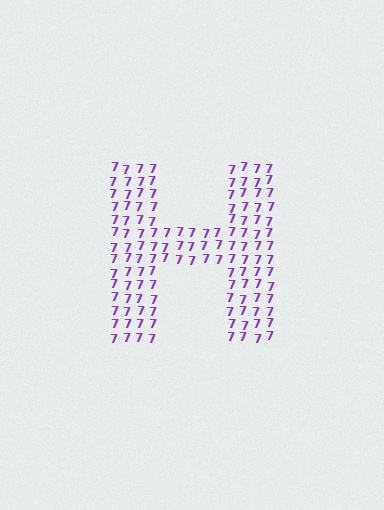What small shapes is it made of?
It is made of small digit 7's.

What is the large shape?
The large shape is the letter H.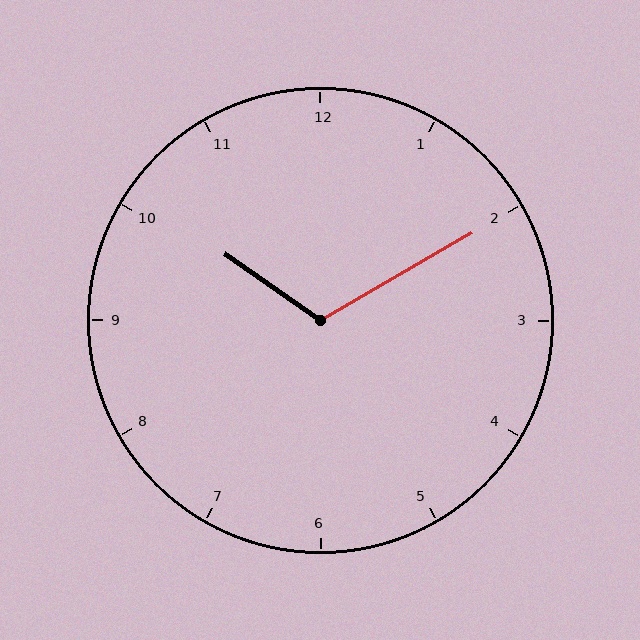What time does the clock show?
10:10.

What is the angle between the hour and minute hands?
Approximately 115 degrees.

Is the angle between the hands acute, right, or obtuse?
It is obtuse.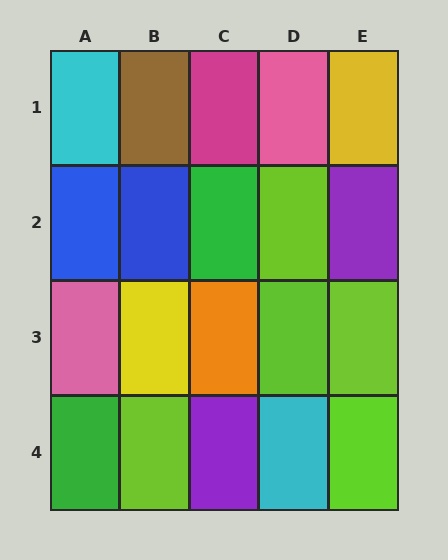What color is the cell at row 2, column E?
Purple.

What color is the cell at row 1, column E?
Yellow.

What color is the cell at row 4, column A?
Green.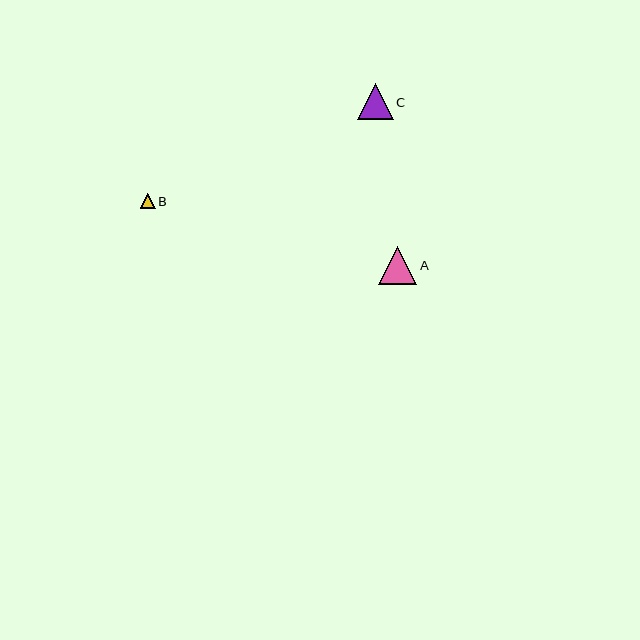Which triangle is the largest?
Triangle A is the largest with a size of approximately 39 pixels.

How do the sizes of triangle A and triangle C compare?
Triangle A and triangle C are approximately the same size.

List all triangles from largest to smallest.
From largest to smallest: A, C, B.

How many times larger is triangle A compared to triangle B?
Triangle A is approximately 2.5 times the size of triangle B.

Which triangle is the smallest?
Triangle B is the smallest with a size of approximately 15 pixels.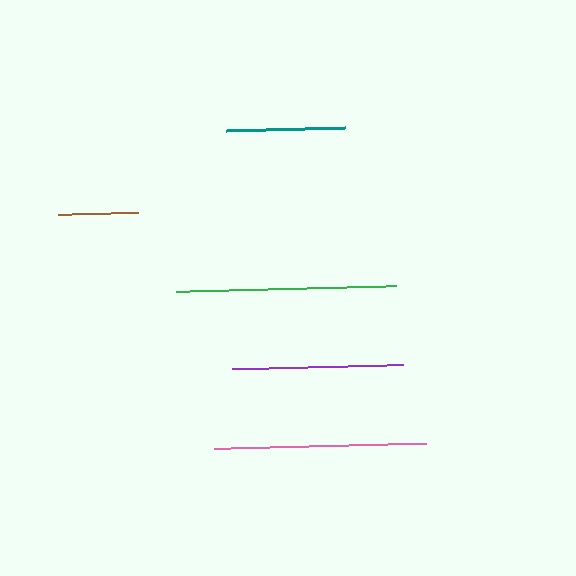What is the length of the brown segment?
The brown segment is approximately 81 pixels long.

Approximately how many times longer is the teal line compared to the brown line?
The teal line is approximately 1.5 times the length of the brown line.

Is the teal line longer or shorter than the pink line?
The pink line is longer than the teal line.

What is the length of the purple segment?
The purple segment is approximately 171 pixels long.